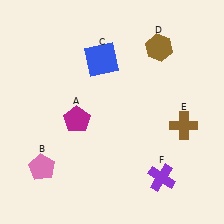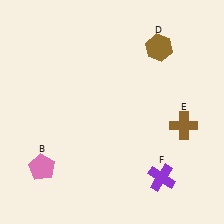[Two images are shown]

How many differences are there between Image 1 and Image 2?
There are 2 differences between the two images.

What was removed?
The blue square (C), the magenta pentagon (A) were removed in Image 2.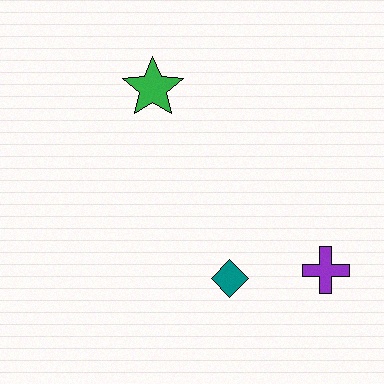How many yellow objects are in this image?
There are no yellow objects.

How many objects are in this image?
There are 3 objects.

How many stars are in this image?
There is 1 star.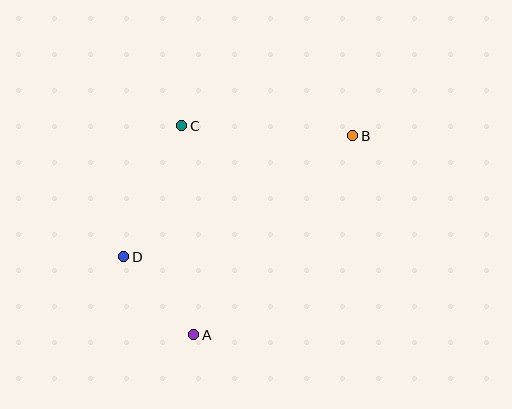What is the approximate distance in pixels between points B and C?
The distance between B and C is approximately 171 pixels.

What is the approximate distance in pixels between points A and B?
The distance between A and B is approximately 255 pixels.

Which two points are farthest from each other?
Points B and D are farthest from each other.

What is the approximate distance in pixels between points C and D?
The distance between C and D is approximately 143 pixels.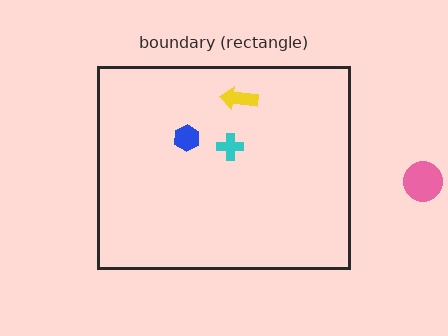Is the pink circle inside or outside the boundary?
Outside.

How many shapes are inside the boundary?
3 inside, 1 outside.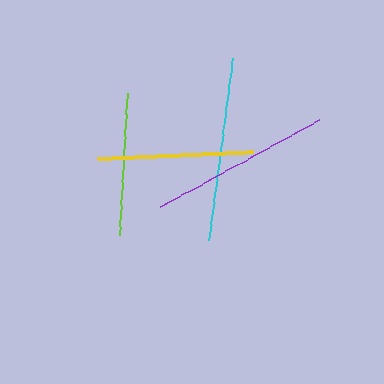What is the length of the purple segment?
The purple segment is approximately 182 pixels long.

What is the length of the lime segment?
The lime segment is approximately 143 pixels long.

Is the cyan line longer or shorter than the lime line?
The cyan line is longer than the lime line.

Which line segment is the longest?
The cyan line is the longest at approximately 184 pixels.